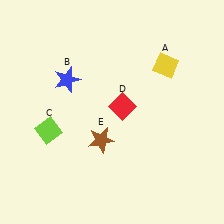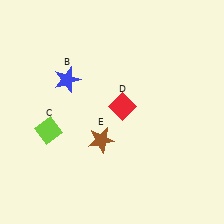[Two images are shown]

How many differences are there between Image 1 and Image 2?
There is 1 difference between the two images.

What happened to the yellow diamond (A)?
The yellow diamond (A) was removed in Image 2. It was in the top-right area of Image 1.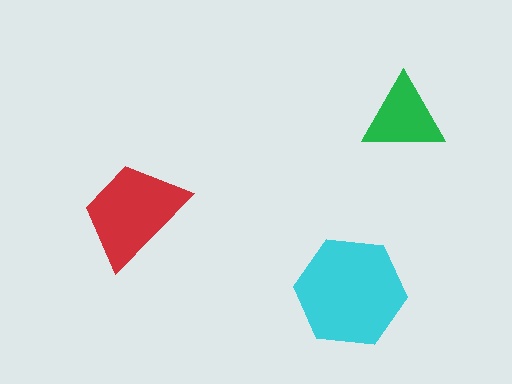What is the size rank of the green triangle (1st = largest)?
3rd.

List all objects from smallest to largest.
The green triangle, the red trapezoid, the cyan hexagon.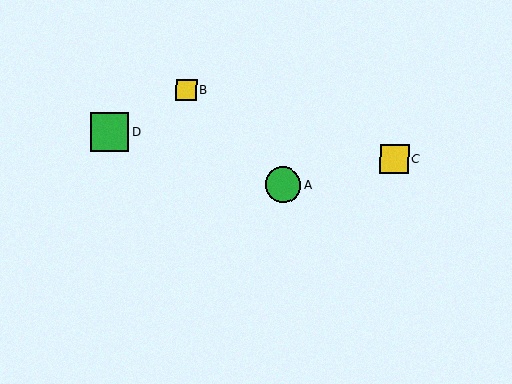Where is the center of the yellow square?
The center of the yellow square is at (186, 90).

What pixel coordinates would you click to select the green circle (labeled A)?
Click at (283, 185) to select the green circle A.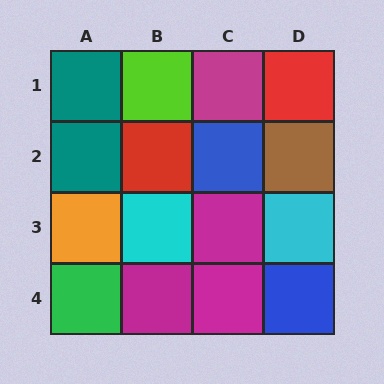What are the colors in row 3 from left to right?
Orange, cyan, magenta, cyan.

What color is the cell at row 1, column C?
Magenta.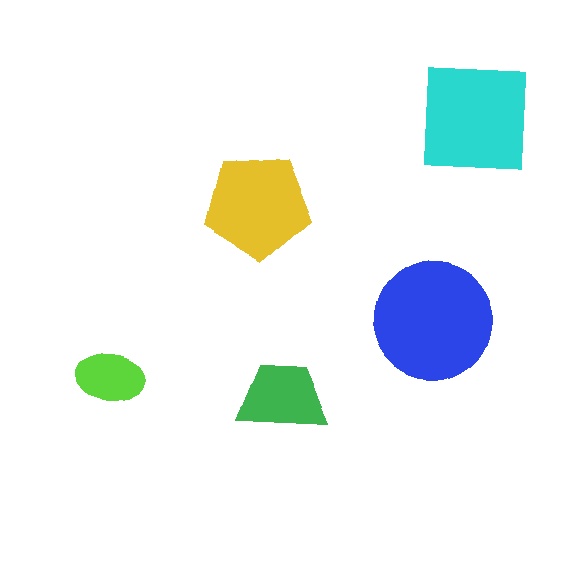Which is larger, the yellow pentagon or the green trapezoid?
The yellow pentagon.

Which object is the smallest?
The lime ellipse.